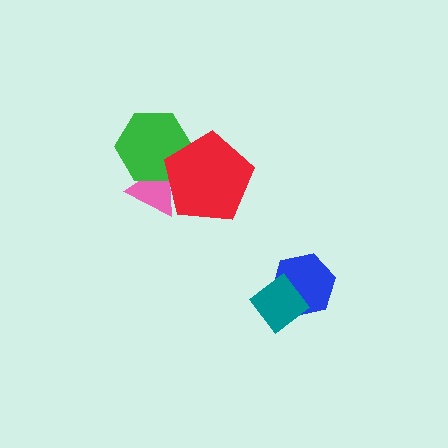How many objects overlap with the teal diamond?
1 object overlaps with the teal diamond.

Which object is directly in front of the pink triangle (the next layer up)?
The green hexagon is directly in front of the pink triangle.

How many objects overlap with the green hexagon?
2 objects overlap with the green hexagon.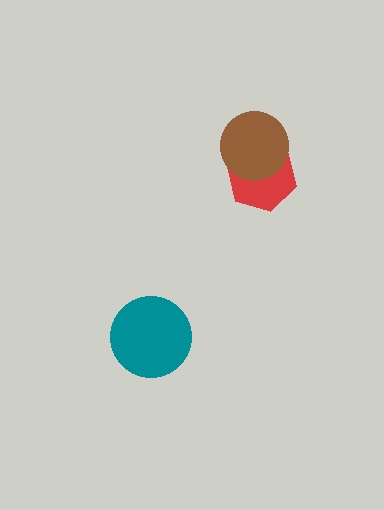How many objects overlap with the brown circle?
1 object overlaps with the brown circle.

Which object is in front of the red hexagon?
The brown circle is in front of the red hexagon.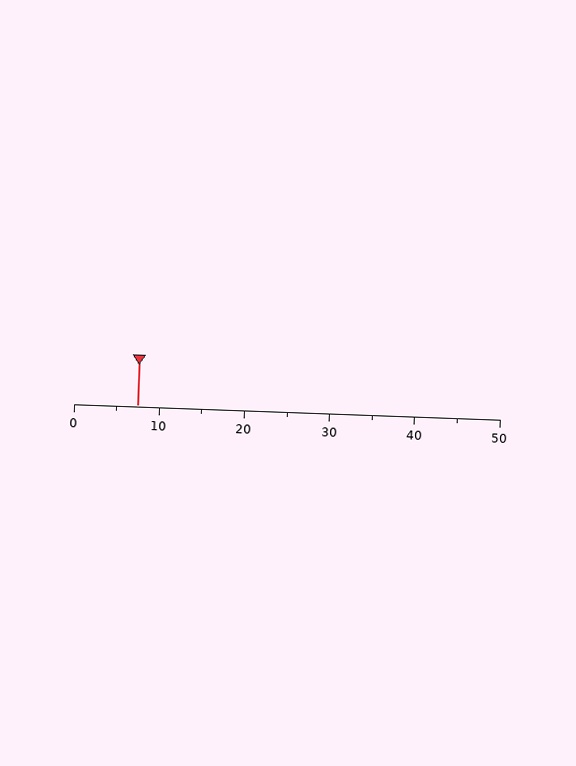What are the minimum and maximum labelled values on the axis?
The axis runs from 0 to 50.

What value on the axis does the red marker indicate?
The marker indicates approximately 7.5.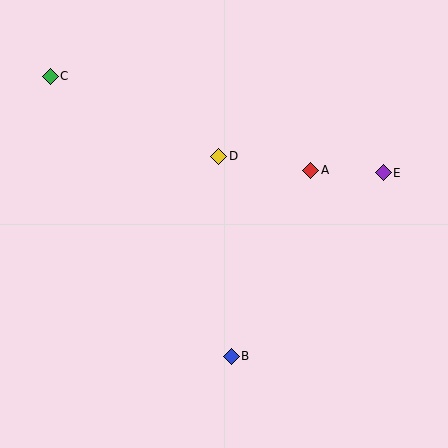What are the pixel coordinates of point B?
Point B is at (231, 356).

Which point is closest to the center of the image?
Point D at (219, 156) is closest to the center.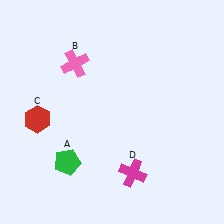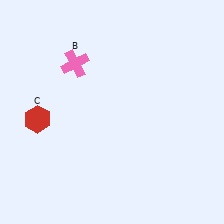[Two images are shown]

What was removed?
The magenta cross (D), the green pentagon (A) were removed in Image 2.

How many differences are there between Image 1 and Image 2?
There are 2 differences between the two images.